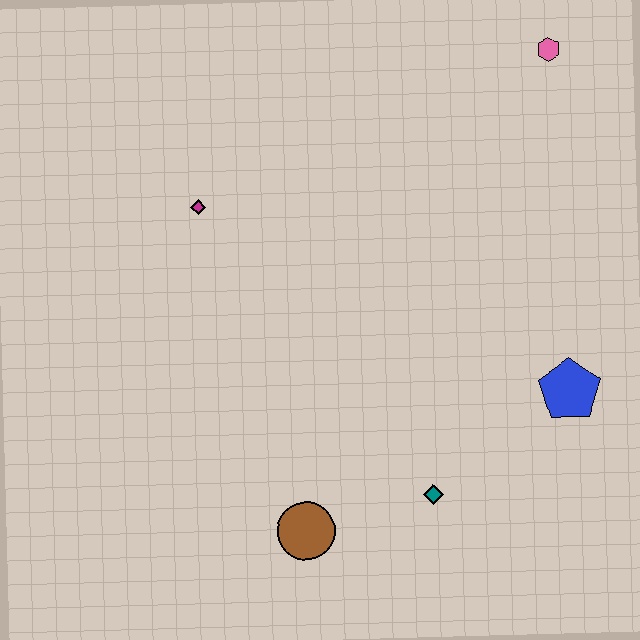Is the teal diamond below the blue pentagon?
Yes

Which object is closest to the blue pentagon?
The teal diamond is closest to the blue pentagon.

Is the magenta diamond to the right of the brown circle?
No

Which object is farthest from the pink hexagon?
The brown circle is farthest from the pink hexagon.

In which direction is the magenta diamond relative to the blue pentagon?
The magenta diamond is to the left of the blue pentagon.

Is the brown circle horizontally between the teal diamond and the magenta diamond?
Yes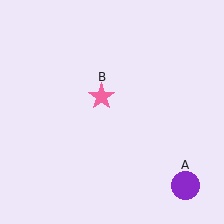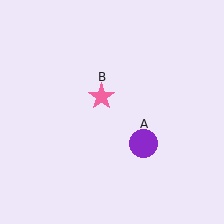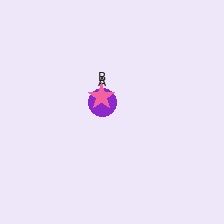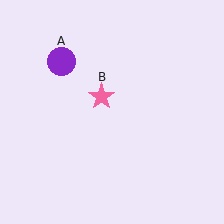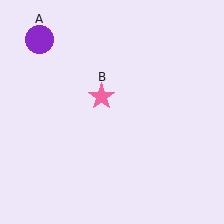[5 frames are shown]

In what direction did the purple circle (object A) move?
The purple circle (object A) moved up and to the left.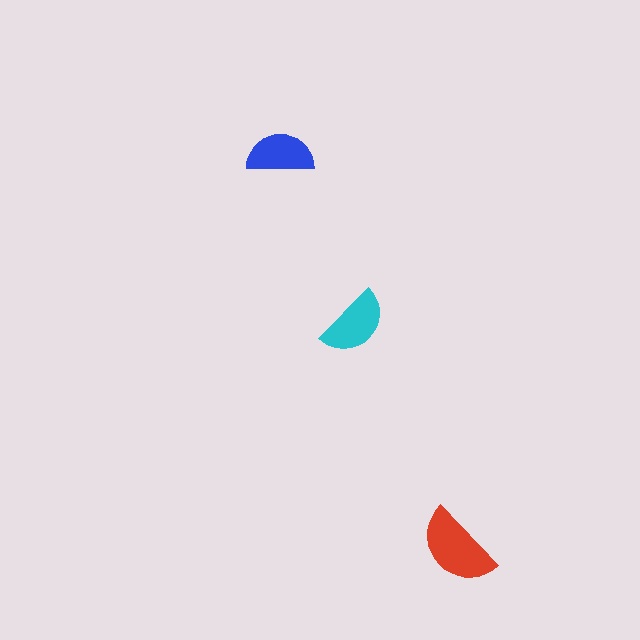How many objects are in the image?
There are 3 objects in the image.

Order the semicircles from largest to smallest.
the red one, the cyan one, the blue one.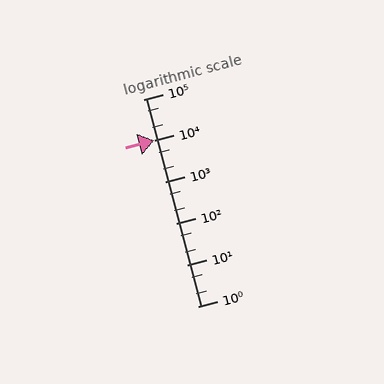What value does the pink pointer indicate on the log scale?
The pointer indicates approximately 10000.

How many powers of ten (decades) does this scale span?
The scale spans 5 decades, from 1 to 100000.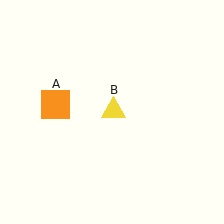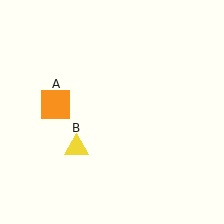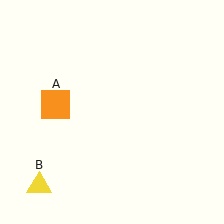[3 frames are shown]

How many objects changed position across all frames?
1 object changed position: yellow triangle (object B).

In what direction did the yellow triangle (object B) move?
The yellow triangle (object B) moved down and to the left.